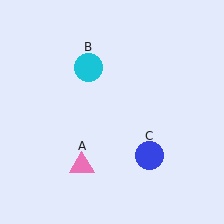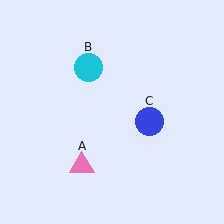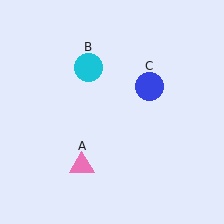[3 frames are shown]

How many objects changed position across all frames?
1 object changed position: blue circle (object C).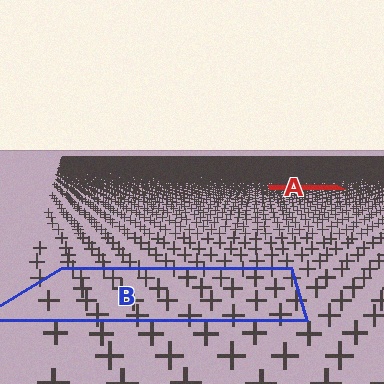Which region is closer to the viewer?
Region B is closer. The texture elements there are larger and more spread out.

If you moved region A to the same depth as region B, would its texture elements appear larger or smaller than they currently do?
They would appear larger. At a closer depth, the same texture elements are projected at a bigger on-screen size.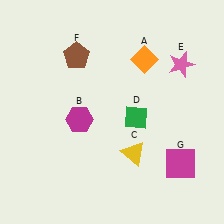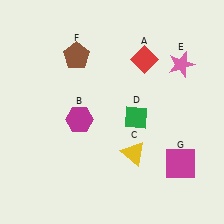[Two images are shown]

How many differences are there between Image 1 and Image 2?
There is 1 difference between the two images.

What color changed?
The diamond (A) changed from orange in Image 1 to red in Image 2.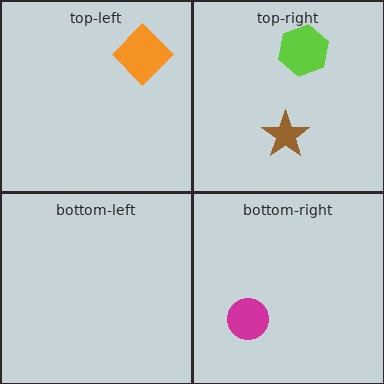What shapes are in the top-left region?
The orange diamond.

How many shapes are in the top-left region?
1.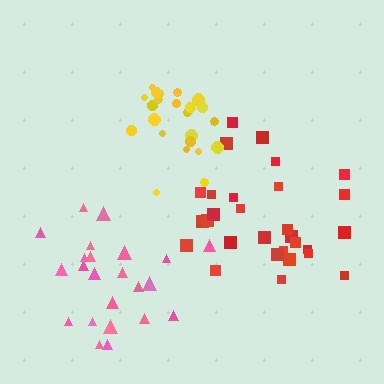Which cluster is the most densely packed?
Yellow.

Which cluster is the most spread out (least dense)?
Pink.